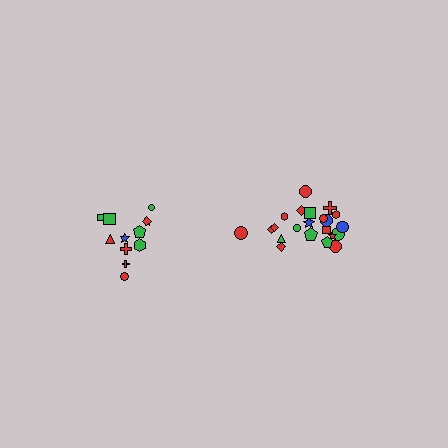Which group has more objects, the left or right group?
The right group.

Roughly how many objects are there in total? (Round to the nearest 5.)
Roughly 35 objects in total.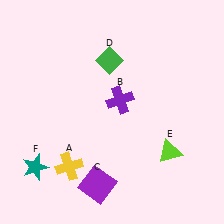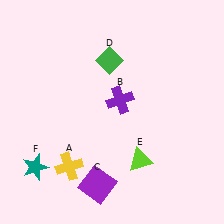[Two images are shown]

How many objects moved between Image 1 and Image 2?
1 object moved between the two images.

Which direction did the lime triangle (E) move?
The lime triangle (E) moved left.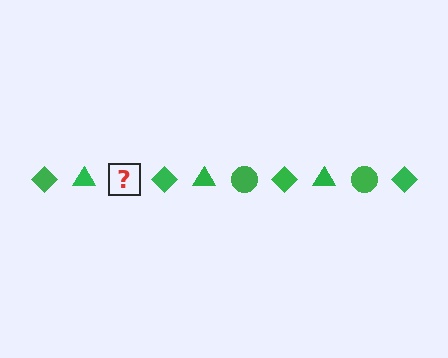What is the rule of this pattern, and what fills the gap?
The rule is that the pattern cycles through diamond, triangle, circle shapes in green. The gap should be filled with a green circle.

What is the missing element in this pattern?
The missing element is a green circle.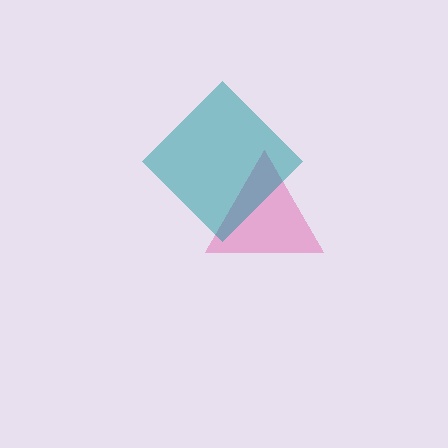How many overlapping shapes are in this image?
There are 2 overlapping shapes in the image.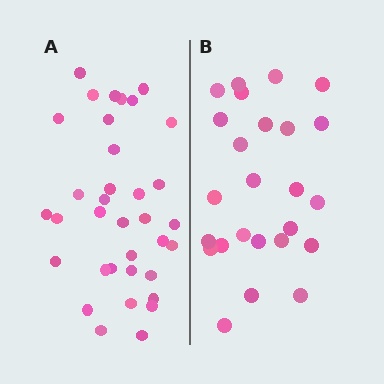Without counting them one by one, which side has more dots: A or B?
Region A (the left region) has more dots.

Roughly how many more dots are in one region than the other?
Region A has roughly 10 or so more dots than region B.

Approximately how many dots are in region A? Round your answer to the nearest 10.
About 40 dots. (The exact count is 35, which rounds to 40.)